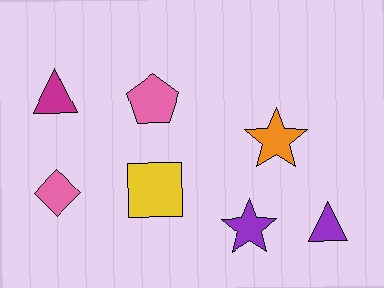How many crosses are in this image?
There are no crosses.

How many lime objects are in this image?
There are no lime objects.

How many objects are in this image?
There are 7 objects.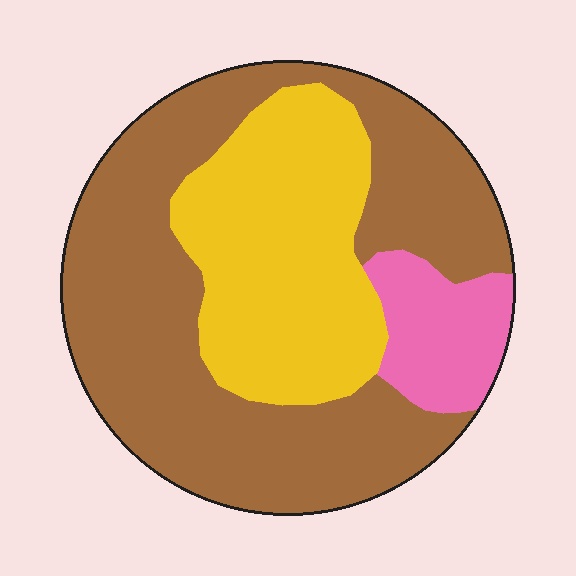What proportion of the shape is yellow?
Yellow covers 31% of the shape.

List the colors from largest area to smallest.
From largest to smallest: brown, yellow, pink.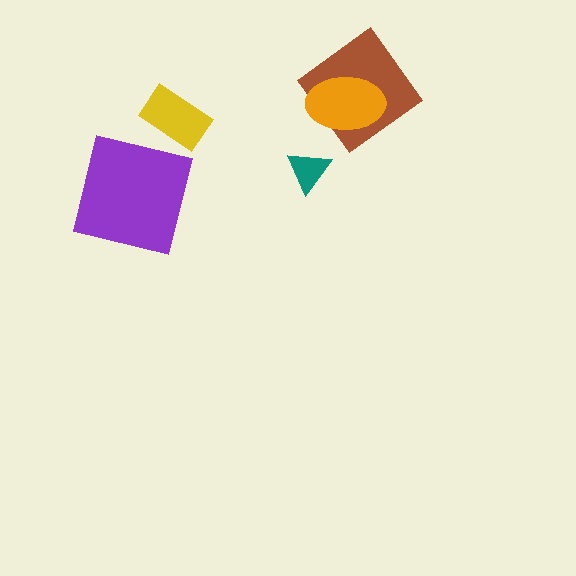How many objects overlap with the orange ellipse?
1 object overlaps with the orange ellipse.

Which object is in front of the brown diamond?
The orange ellipse is in front of the brown diamond.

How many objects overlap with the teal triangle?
0 objects overlap with the teal triangle.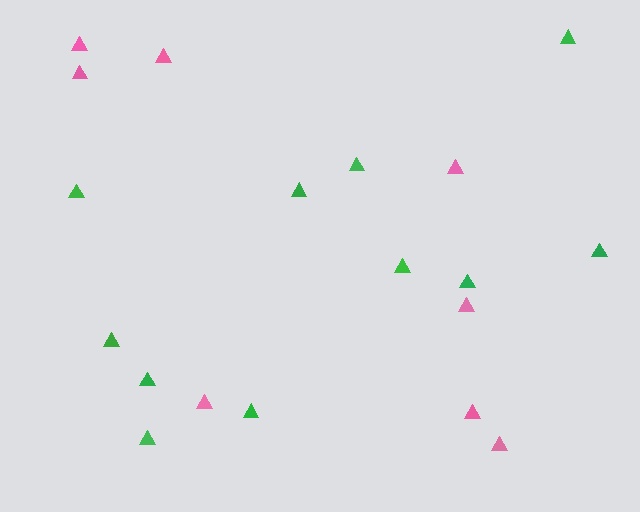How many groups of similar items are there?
There are 2 groups: one group of green triangles (11) and one group of pink triangles (8).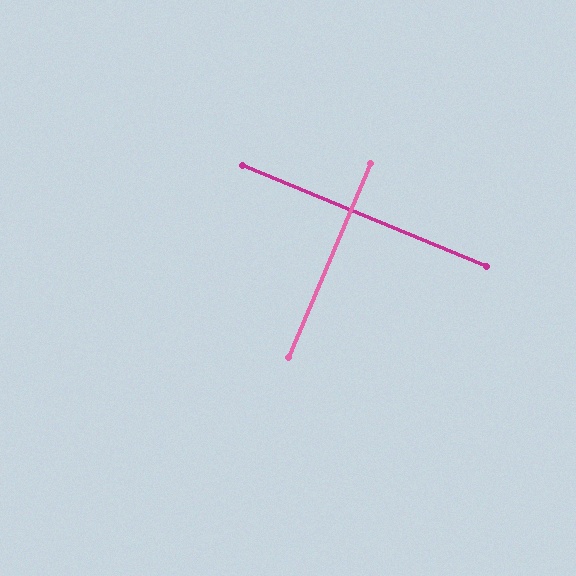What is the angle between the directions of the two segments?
Approximately 90 degrees.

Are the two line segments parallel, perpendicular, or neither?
Perpendicular — they meet at approximately 90°.